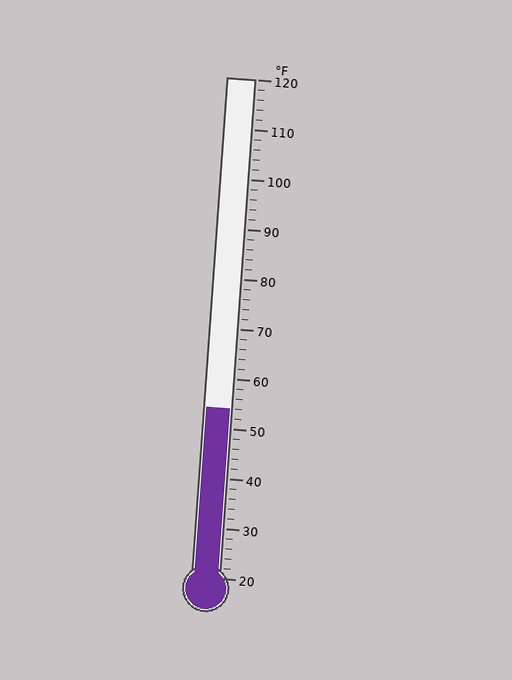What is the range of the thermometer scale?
The thermometer scale ranges from 20°F to 120°F.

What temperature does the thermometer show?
The thermometer shows approximately 54°F.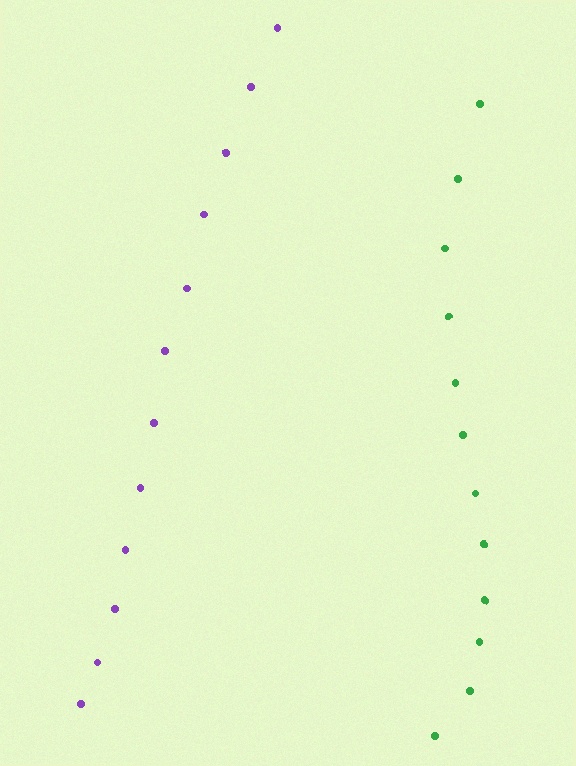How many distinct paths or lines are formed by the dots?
There are 2 distinct paths.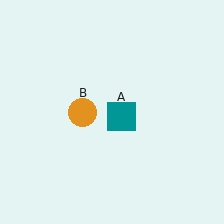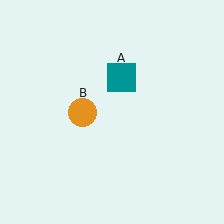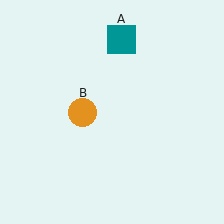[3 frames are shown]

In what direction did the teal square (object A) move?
The teal square (object A) moved up.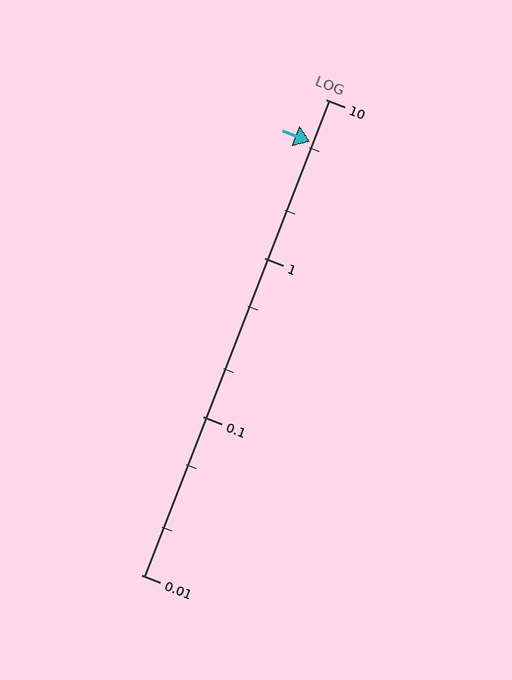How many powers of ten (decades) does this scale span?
The scale spans 3 decades, from 0.01 to 10.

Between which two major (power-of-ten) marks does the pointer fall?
The pointer is between 1 and 10.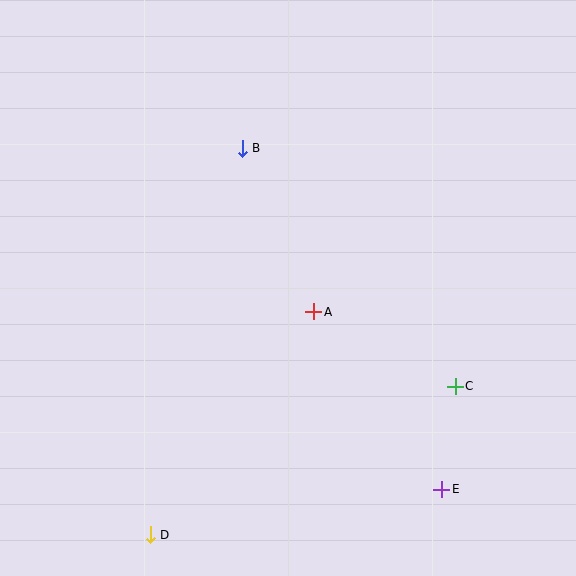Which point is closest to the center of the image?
Point A at (314, 312) is closest to the center.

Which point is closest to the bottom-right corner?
Point E is closest to the bottom-right corner.